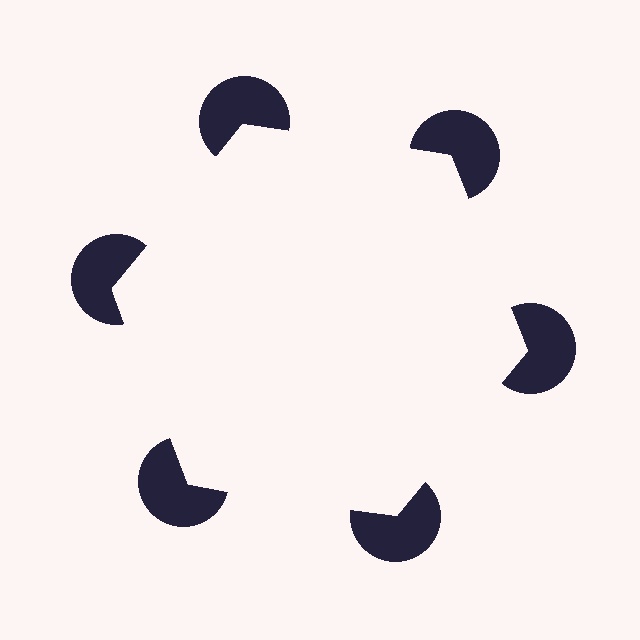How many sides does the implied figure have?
6 sides.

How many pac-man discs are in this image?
There are 6 — one at each vertex of the illusory hexagon.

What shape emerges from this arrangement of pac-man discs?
An illusory hexagon — its edges are inferred from the aligned wedge cuts in the pac-man discs, not physically drawn.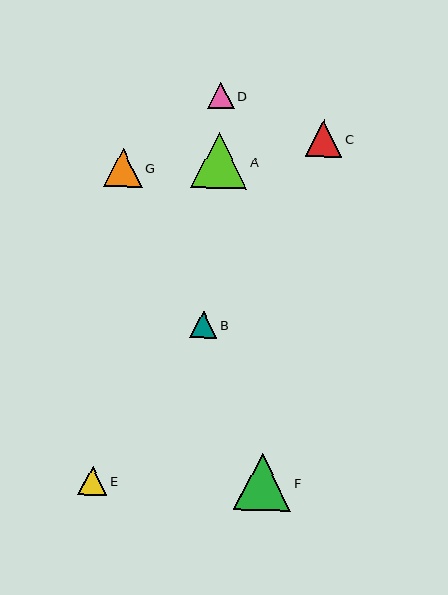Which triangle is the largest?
Triangle F is the largest with a size of approximately 57 pixels.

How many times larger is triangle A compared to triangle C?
Triangle A is approximately 1.5 times the size of triangle C.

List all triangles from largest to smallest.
From largest to smallest: F, A, G, C, E, B, D.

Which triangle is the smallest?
Triangle D is the smallest with a size of approximately 26 pixels.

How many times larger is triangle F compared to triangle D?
Triangle F is approximately 2.2 times the size of triangle D.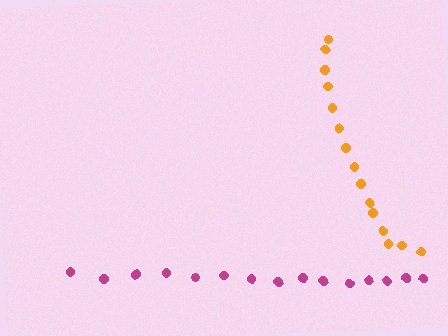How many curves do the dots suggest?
There are 2 distinct paths.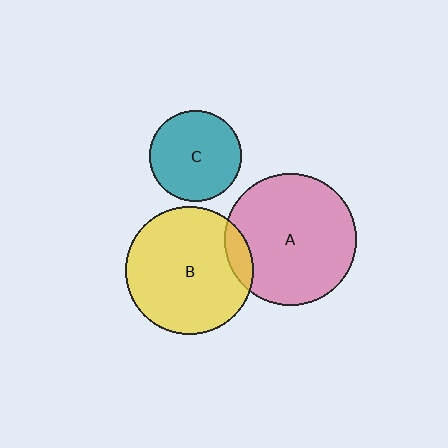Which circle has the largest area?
Circle A (pink).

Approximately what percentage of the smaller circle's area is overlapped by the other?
Approximately 10%.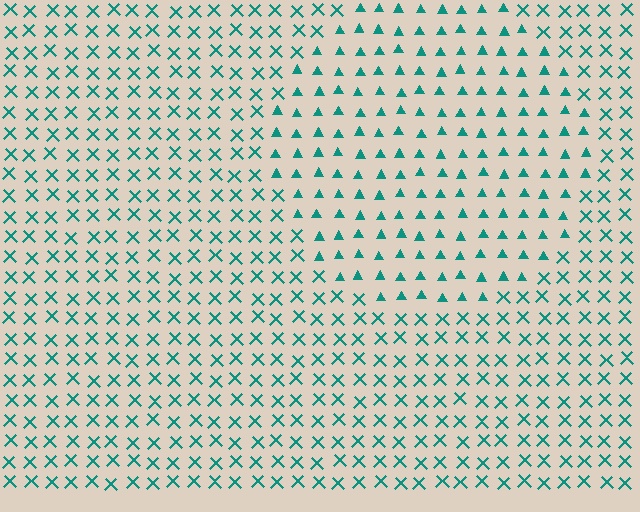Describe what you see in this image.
The image is filled with small teal elements arranged in a uniform grid. A circle-shaped region contains triangles, while the surrounding area contains X marks. The boundary is defined purely by the change in element shape.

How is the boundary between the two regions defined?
The boundary is defined by a change in element shape: triangles inside vs. X marks outside. All elements share the same color and spacing.